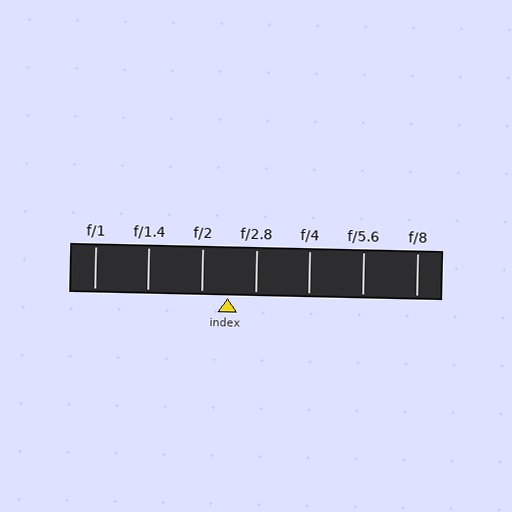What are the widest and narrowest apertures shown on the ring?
The widest aperture shown is f/1 and the narrowest is f/8.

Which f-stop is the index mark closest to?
The index mark is closest to f/2.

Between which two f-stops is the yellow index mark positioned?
The index mark is between f/2 and f/2.8.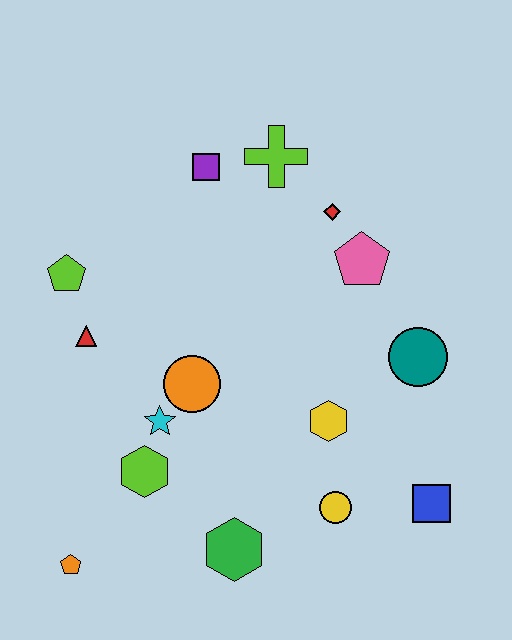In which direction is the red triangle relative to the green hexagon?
The red triangle is above the green hexagon.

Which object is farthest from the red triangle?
The blue square is farthest from the red triangle.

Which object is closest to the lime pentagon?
The red triangle is closest to the lime pentagon.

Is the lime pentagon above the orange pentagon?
Yes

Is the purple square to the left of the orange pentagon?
No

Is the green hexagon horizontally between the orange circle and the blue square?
Yes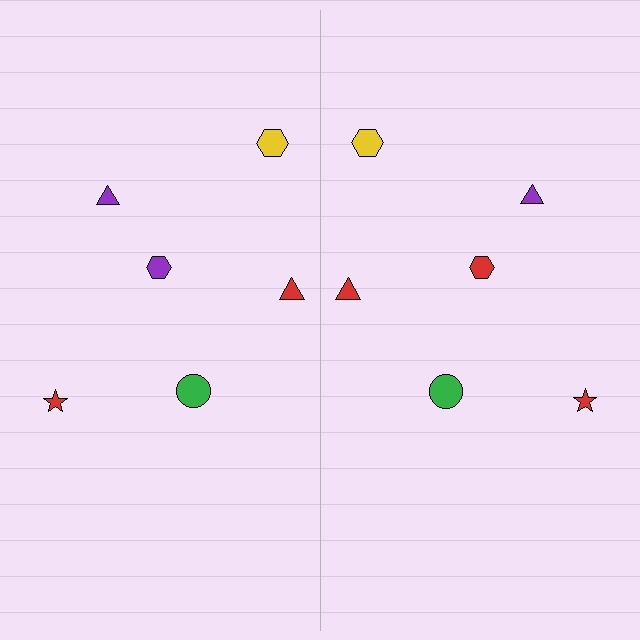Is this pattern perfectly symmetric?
No, the pattern is not perfectly symmetric. The red hexagon on the right side breaks the symmetry — its mirror counterpart is purple.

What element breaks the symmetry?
The red hexagon on the right side breaks the symmetry — its mirror counterpart is purple.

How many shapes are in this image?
There are 12 shapes in this image.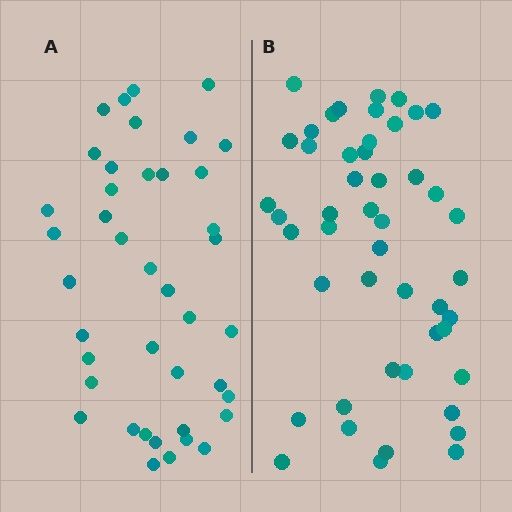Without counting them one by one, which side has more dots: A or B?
Region B (the right region) has more dots.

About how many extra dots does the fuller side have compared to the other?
Region B has roughly 8 or so more dots than region A.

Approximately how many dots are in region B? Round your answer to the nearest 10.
About 50 dots. (The exact count is 48, which rounds to 50.)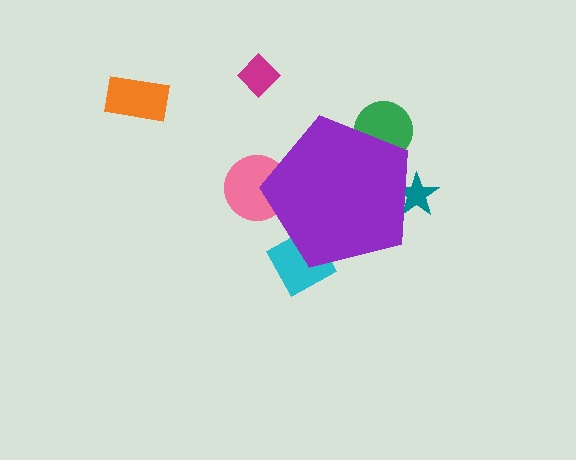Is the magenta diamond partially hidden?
No, the magenta diamond is fully visible.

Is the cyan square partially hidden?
Yes, the cyan square is partially hidden behind the purple pentagon.